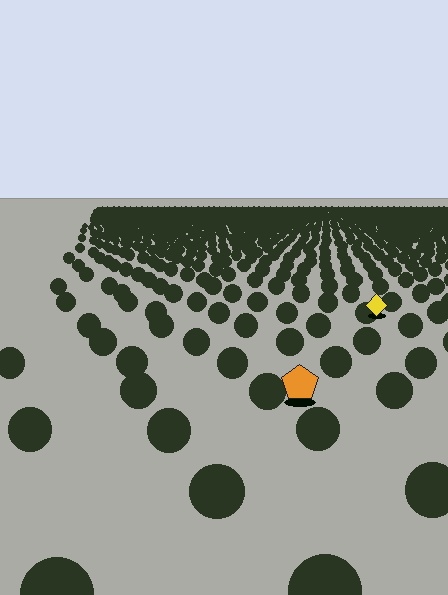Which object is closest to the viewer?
The orange pentagon is closest. The texture marks near it are larger and more spread out.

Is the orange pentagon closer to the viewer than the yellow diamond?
Yes. The orange pentagon is closer — you can tell from the texture gradient: the ground texture is coarser near it.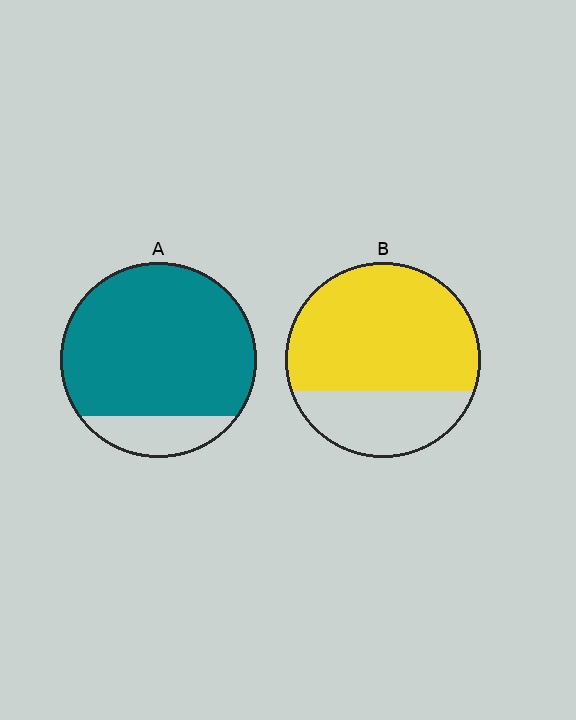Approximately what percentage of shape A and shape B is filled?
A is approximately 85% and B is approximately 70%.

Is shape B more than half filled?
Yes.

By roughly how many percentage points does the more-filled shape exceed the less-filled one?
By roughly 15 percentage points (A over B).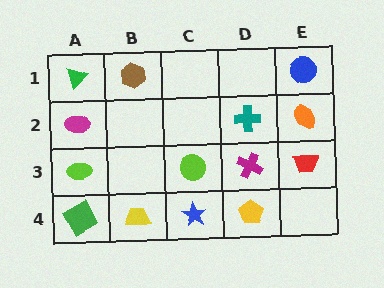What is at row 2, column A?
A magenta ellipse.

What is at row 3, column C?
A lime circle.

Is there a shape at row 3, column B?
No, that cell is empty.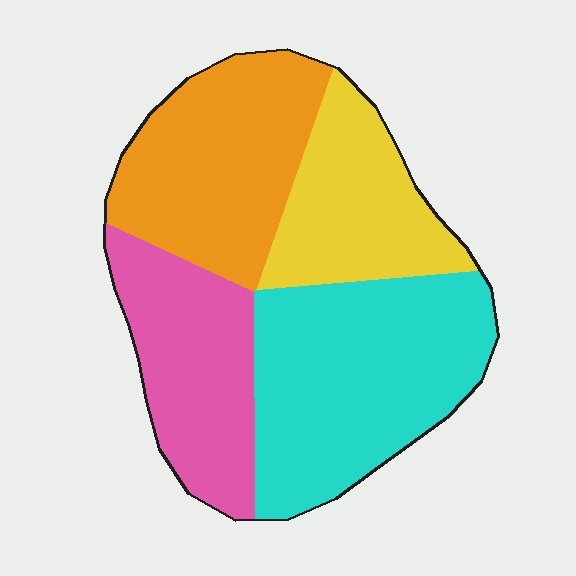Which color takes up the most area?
Cyan, at roughly 35%.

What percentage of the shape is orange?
Orange covers about 25% of the shape.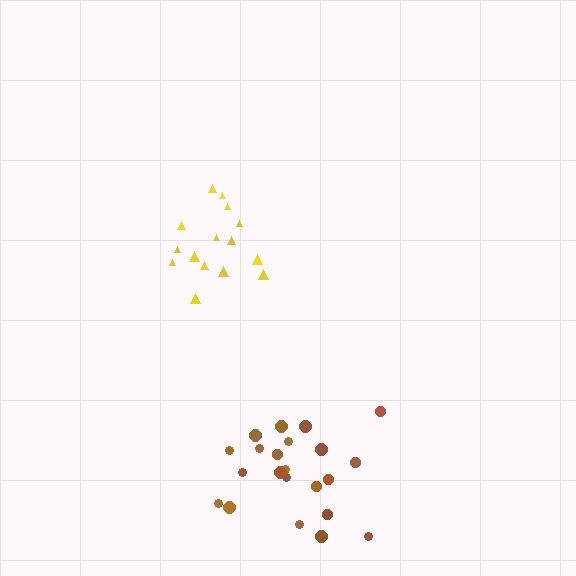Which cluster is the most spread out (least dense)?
Brown.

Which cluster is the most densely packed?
Yellow.